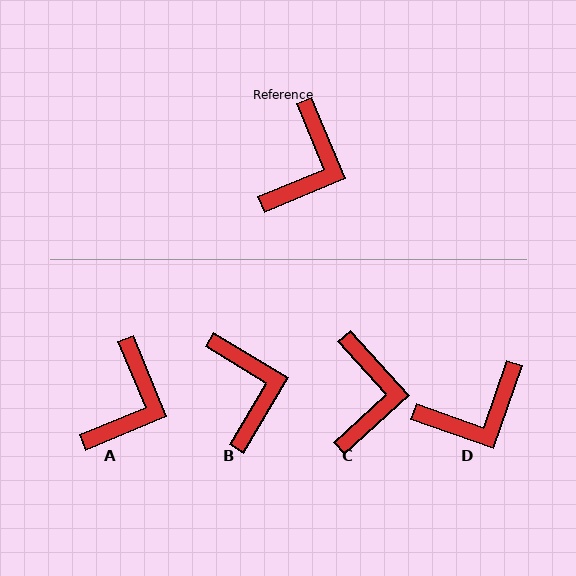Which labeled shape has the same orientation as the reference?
A.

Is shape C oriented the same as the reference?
No, it is off by about 20 degrees.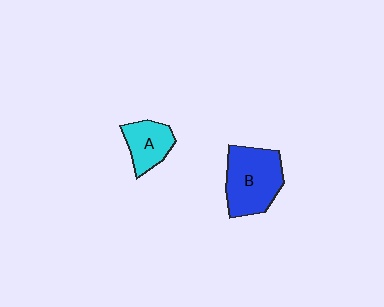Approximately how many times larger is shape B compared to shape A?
Approximately 1.7 times.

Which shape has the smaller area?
Shape A (cyan).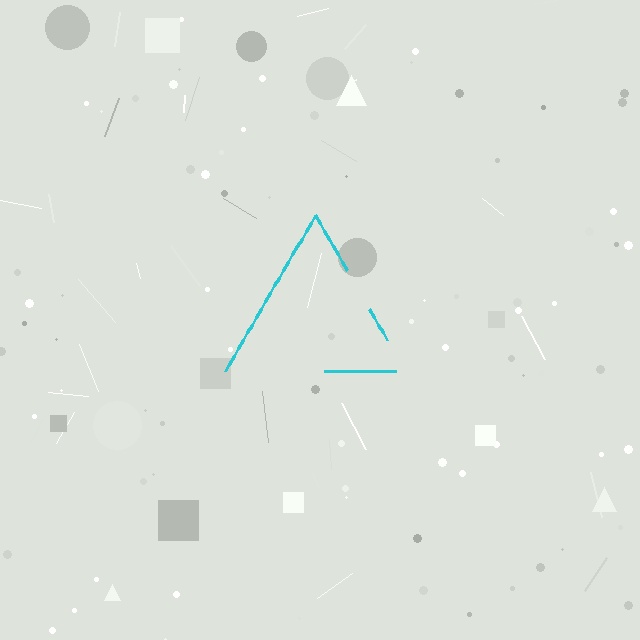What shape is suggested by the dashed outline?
The dashed outline suggests a triangle.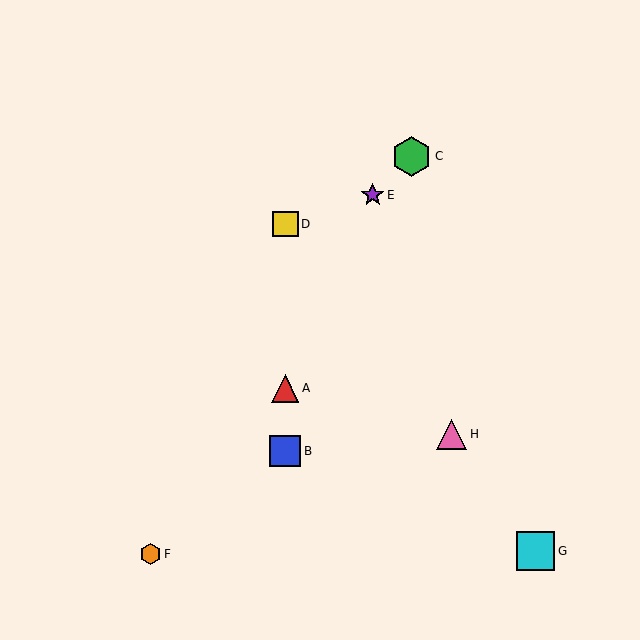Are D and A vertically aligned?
Yes, both are at x≈285.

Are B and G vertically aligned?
No, B is at x≈285 and G is at x≈536.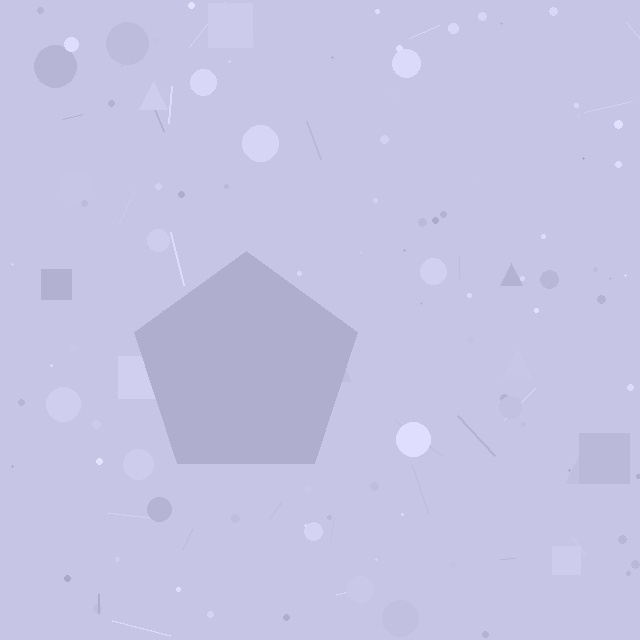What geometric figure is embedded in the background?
A pentagon is embedded in the background.